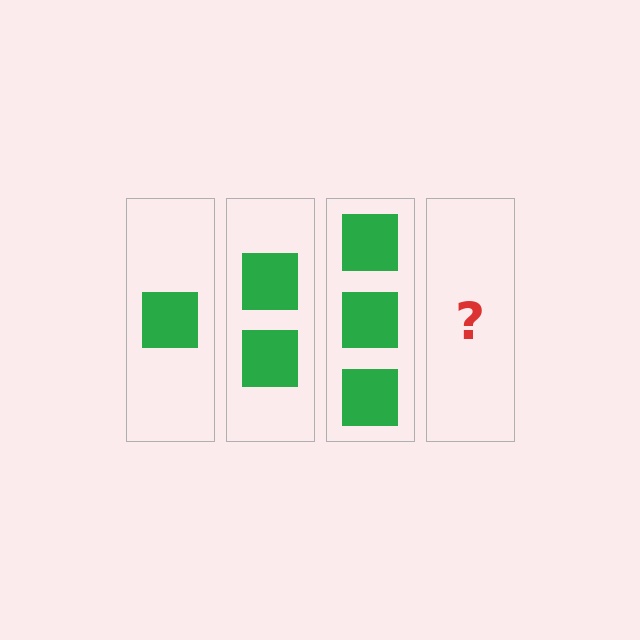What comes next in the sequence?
The next element should be 4 squares.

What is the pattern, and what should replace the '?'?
The pattern is that each step adds one more square. The '?' should be 4 squares.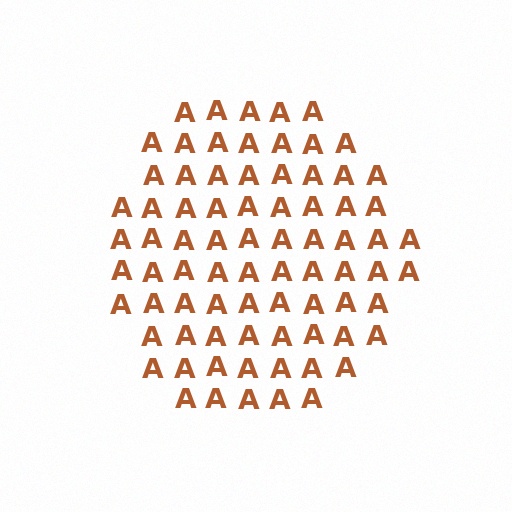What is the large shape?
The large shape is a hexagon.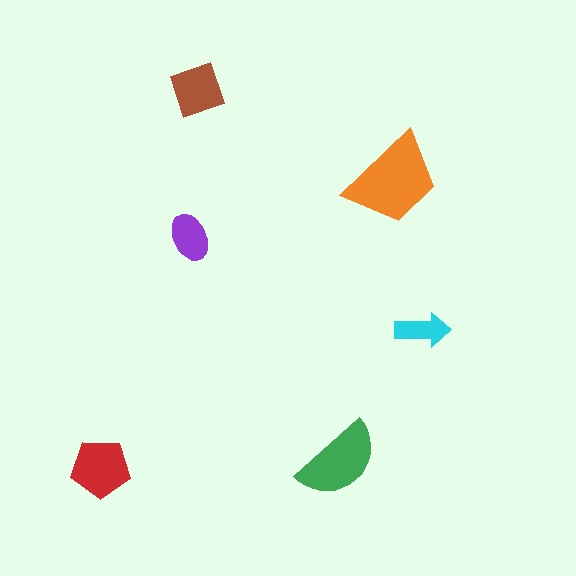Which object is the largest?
The orange trapezoid.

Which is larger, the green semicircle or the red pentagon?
The green semicircle.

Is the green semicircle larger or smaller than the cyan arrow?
Larger.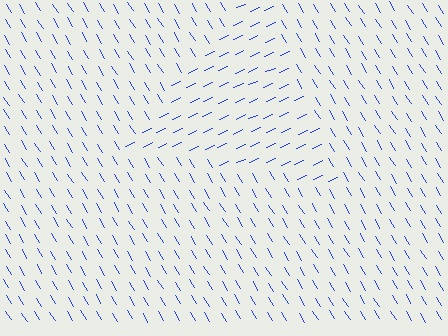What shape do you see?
I see a triangle.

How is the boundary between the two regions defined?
The boundary is defined purely by a change in line orientation (approximately 83 degrees difference). All lines are the same color and thickness.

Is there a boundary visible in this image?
Yes, there is a texture boundary formed by a change in line orientation.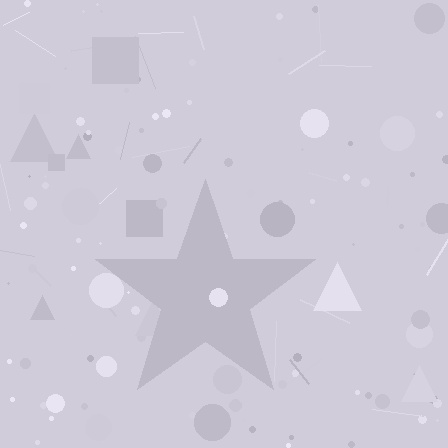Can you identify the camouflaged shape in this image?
The camouflaged shape is a star.